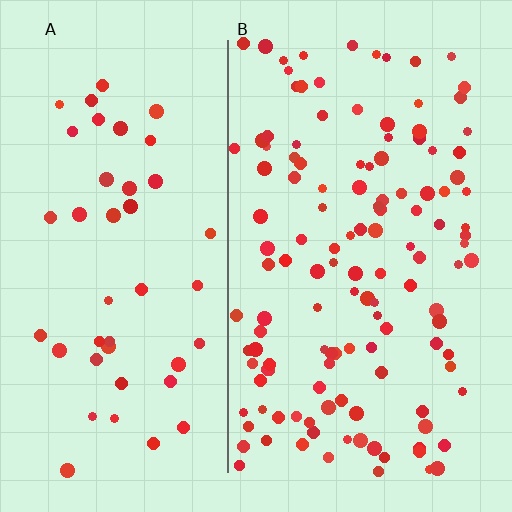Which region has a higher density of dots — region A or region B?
B (the right).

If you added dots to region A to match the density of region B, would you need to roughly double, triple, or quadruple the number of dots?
Approximately triple.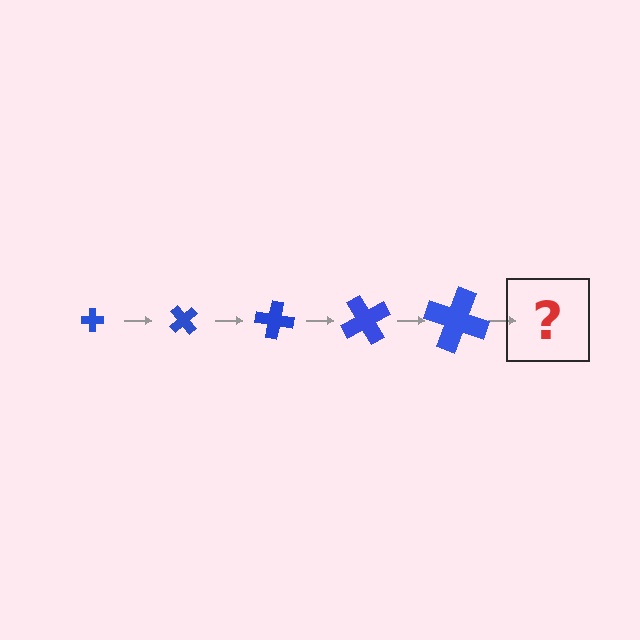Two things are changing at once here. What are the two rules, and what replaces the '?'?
The two rules are that the cross grows larger each step and it rotates 50 degrees each step. The '?' should be a cross, larger than the previous one and rotated 250 degrees from the start.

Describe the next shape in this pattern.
It should be a cross, larger than the previous one and rotated 250 degrees from the start.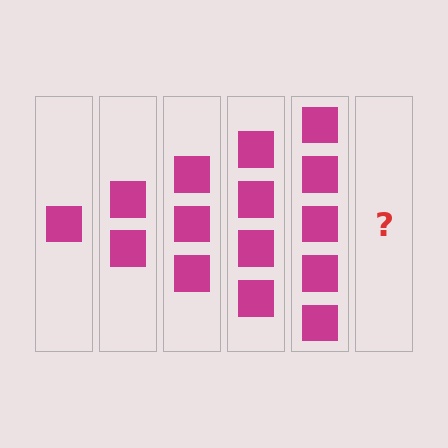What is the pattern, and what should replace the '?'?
The pattern is that each step adds one more square. The '?' should be 6 squares.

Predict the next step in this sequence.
The next step is 6 squares.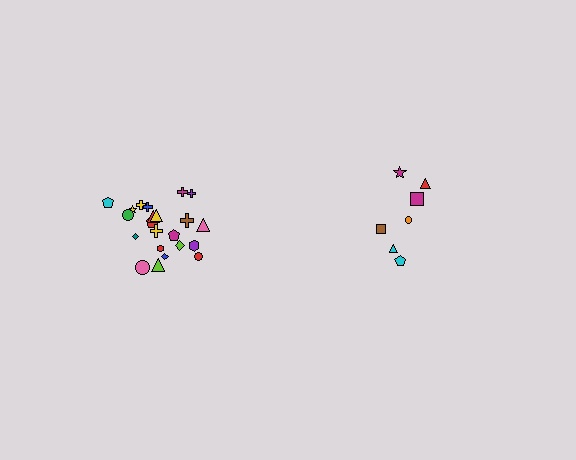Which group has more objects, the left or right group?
The left group.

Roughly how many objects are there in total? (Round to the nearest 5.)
Roughly 30 objects in total.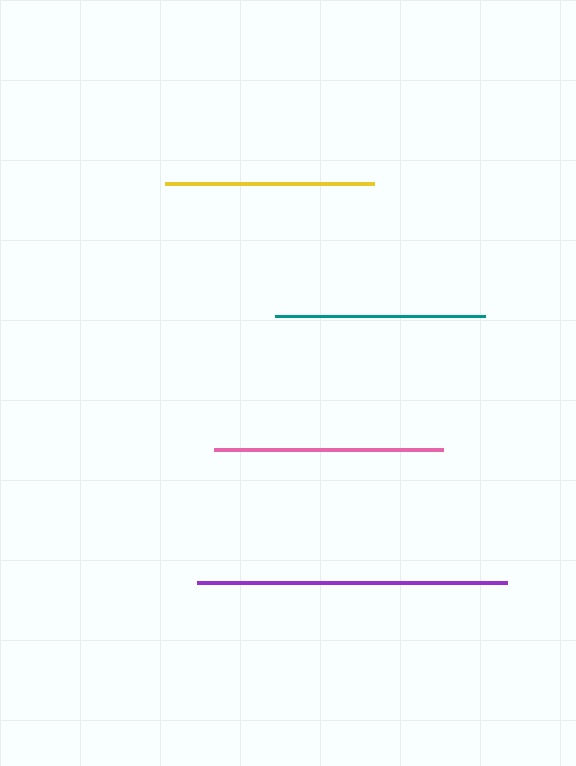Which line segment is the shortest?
The yellow line is the shortest at approximately 210 pixels.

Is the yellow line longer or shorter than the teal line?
The teal line is longer than the yellow line.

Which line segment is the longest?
The purple line is the longest at approximately 310 pixels.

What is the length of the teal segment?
The teal segment is approximately 210 pixels long.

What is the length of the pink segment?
The pink segment is approximately 229 pixels long.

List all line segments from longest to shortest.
From longest to shortest: purple, pink, teal, yellow.